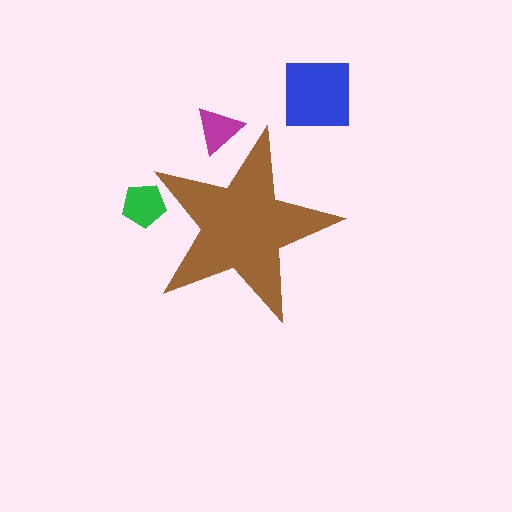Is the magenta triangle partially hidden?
Yes, the magenta triangle is partially hidden behind the brown star.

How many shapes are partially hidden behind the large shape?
2 shapes are partially hidden.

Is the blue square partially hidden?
No, the blue square is fully visible.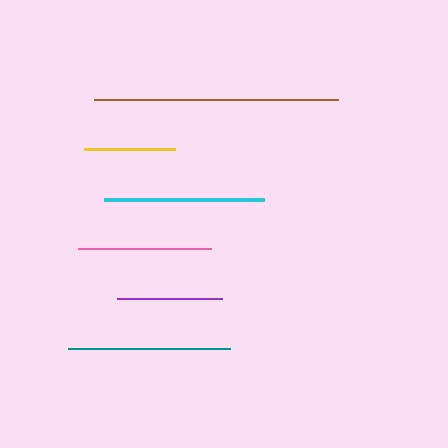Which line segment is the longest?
The brown line is the longest at approximately 244 pixels.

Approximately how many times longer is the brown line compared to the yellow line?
The brown line is approximately 2.7 times the length of the yellow line.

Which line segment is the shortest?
The yellow line is the shortest at approximately 91 pixels.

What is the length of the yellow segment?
The yellow segment is approximately 91 pixels long.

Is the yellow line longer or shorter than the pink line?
The pink line is longer than the yellow line.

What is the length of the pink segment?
The pink segment is approximately 133 pixels long.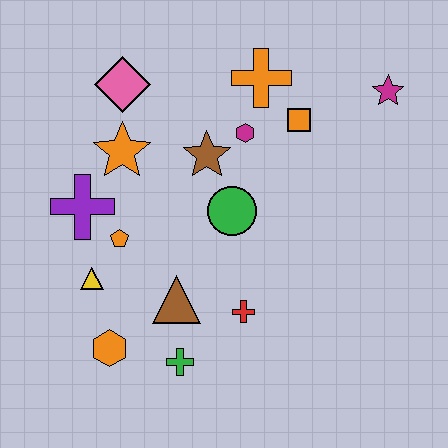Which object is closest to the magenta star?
The orange square is closest to the magenta star.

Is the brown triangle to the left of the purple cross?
No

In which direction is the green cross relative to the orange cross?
The green cross is below the orange cross.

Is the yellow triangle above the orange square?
No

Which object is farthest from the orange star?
The magenta star is farthest from the orange star.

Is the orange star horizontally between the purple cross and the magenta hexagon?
Yes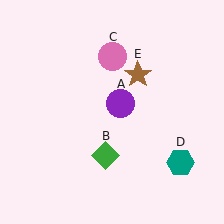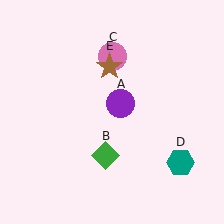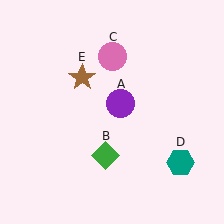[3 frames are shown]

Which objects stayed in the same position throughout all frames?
Purple circle (object A) and green diamond (object B) and pink circle (object C) and teal hexagon (object D) remained stationary.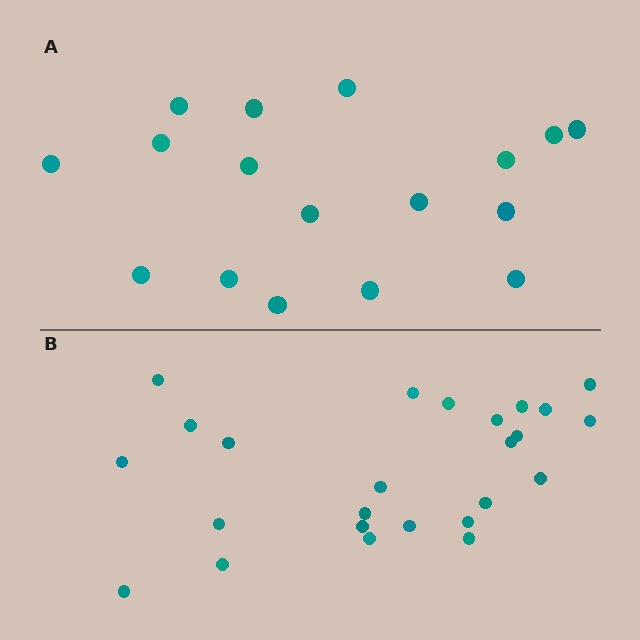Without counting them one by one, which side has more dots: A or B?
Region B (the bottom region) has more dots.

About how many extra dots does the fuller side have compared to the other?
Region B has roughly 8 or so more dots than region A.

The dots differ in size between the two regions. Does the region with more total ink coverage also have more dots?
No. Region A has more total ink coverage because its dots are larger, but region B actually contains more individual dots. Total area can be misleading — the number of items is what matters here.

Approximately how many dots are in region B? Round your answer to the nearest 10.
About 20 dots. (The exact count is 25, which rounds to 20.)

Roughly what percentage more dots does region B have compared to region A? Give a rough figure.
About 45% more.